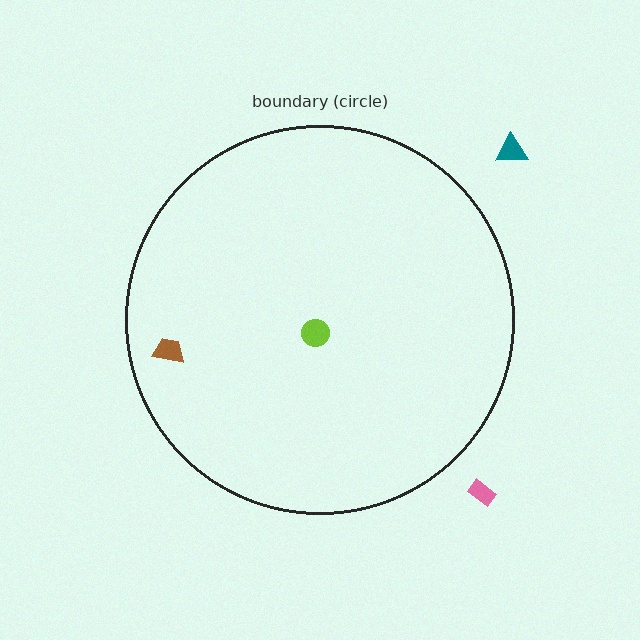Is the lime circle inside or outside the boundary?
Inside.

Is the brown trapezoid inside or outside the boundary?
Inside.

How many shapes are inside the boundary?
2 inside, 2 outside.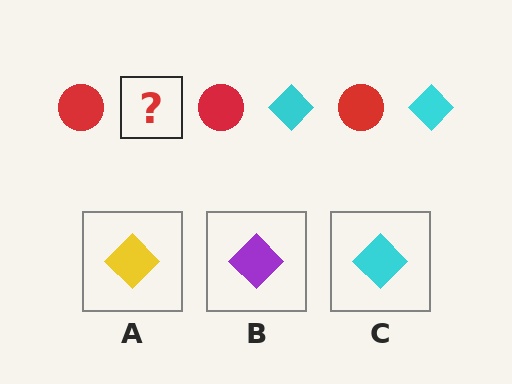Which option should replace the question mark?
Option C.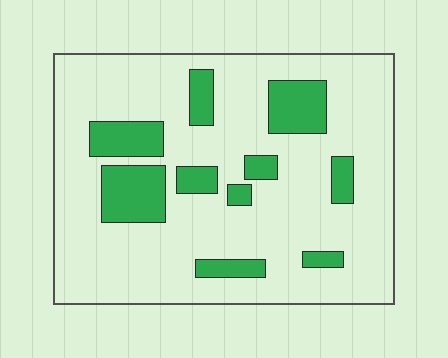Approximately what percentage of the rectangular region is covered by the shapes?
Approximately 20%.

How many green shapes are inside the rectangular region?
10.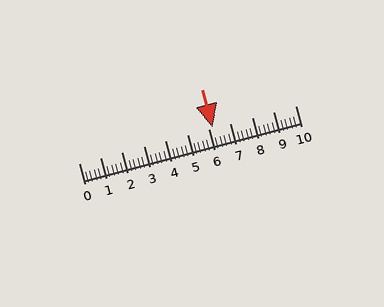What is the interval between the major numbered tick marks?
The major tick marks are spaced 1 units apart.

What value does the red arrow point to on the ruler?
The red arrow points to approximately 6.2.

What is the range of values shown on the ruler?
The ruler shows values from 0 to 10.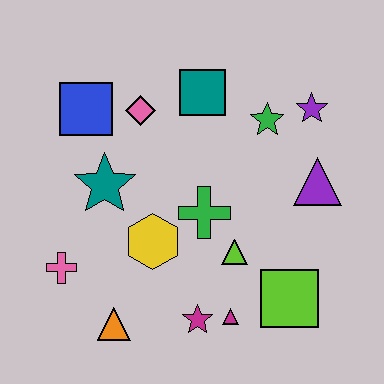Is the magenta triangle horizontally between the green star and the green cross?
Yes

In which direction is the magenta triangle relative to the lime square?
The magenta triangle is to the left of the lime square.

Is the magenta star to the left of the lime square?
Yes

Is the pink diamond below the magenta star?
No